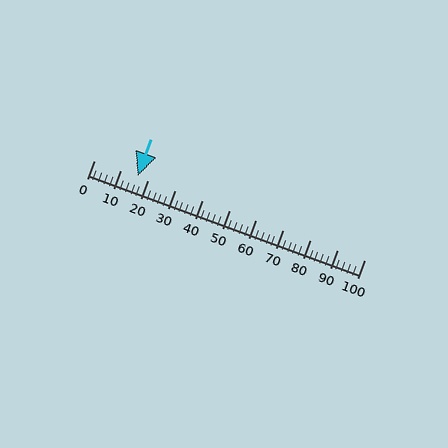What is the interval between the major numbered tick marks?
The major tick marks are spaced 10 units apart.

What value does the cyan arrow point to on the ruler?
The cyan arrow points to approximately 16.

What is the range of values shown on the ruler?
The ruler shows values from 0 to 100.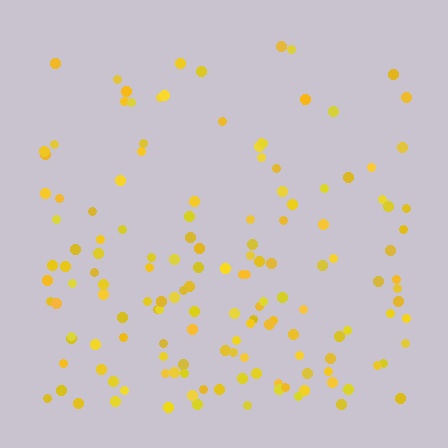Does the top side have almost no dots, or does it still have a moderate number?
Still a moderate number, just noticeably fewer than the bottom.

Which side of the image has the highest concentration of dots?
The bottom.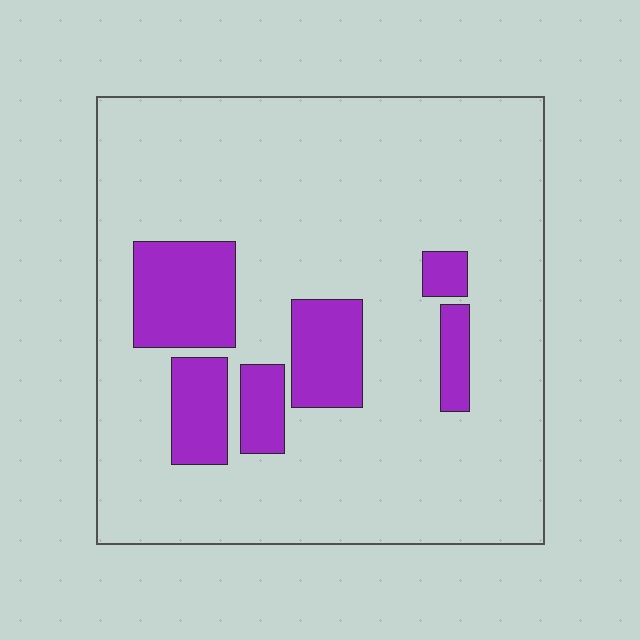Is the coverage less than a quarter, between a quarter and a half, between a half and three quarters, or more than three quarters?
Less than a quarter.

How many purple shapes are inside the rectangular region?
6.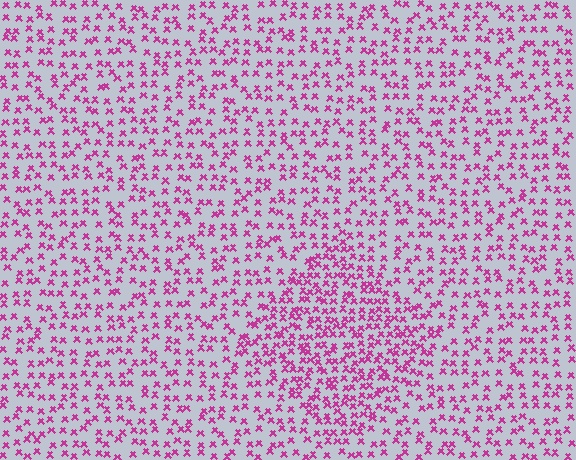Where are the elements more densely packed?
The elements are more densely packed inside the diamond boundary.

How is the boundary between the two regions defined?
The boundary is defined by a change in element density (approximately 1.7x ratio). All elements are the same color, size, and shape.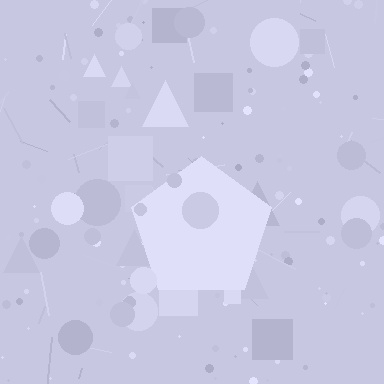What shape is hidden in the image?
A pentagon is hidden in the image.